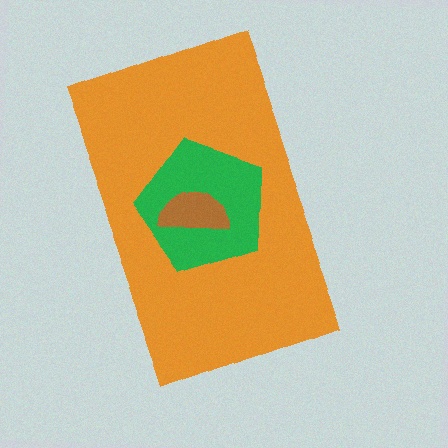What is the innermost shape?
The brown semicircle.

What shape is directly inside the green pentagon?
The brown semicircle.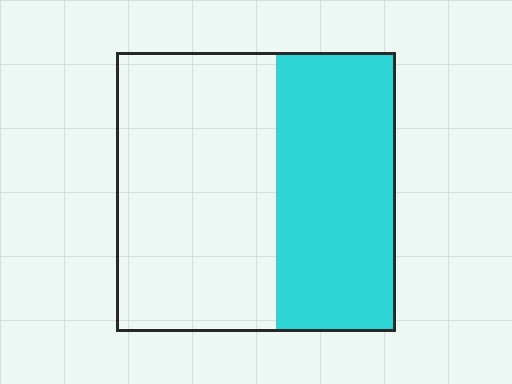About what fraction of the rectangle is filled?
About two fifths (2/5).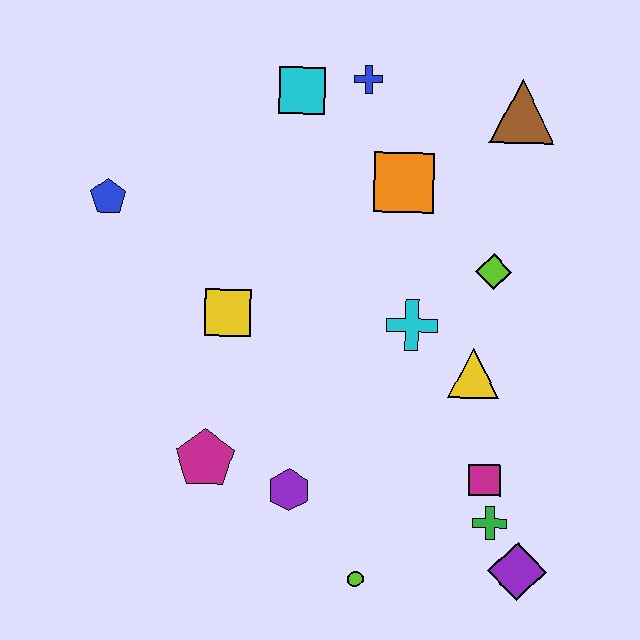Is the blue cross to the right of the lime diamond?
No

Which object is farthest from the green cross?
The blue pentagon is farthest from the green cross.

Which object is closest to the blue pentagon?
The yellow square is closest to the blue pentagon.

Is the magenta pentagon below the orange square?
Yes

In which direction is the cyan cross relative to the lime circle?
The cyan cross is above the lime circle.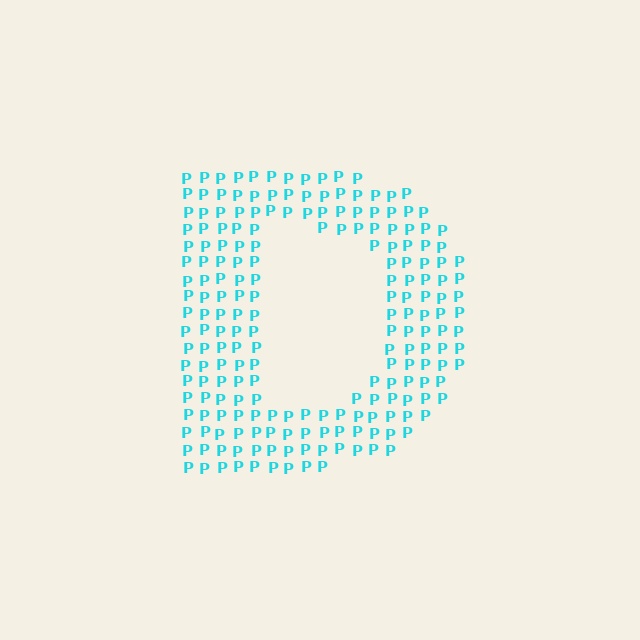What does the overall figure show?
The overall figure shows the letter D.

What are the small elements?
The small elements are letter P's.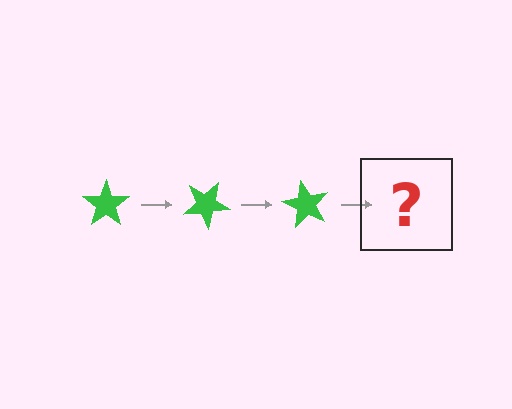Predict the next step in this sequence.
The next step is a green star rotated 90 degrees.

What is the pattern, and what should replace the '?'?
The pattern is that the star rotates 30 degrees each step. The '?' should be a green star rotated 90 degrees.